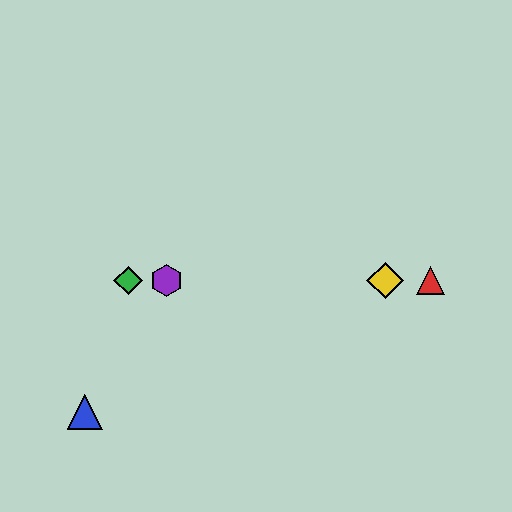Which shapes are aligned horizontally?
The red triangle, the green diamond, the yellow diamond, the purple hexagon are aligned horizontally.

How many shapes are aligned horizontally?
4 shapes (the red triangle, the green diamond, the yellow diamond, the purple hexagon) are aligned horizontally.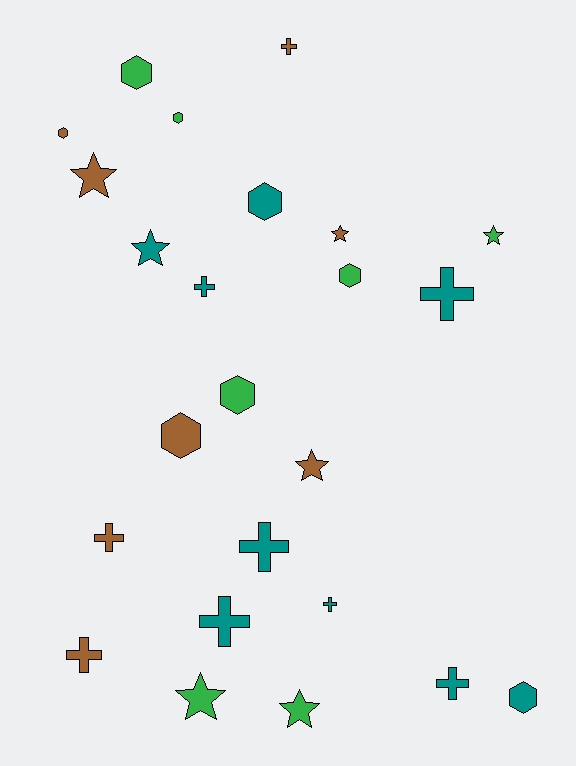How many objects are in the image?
There are 24 objects.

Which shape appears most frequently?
Cross, with 9 objects.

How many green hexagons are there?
There are 4 green hexagons.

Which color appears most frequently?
Teal, with 9 objects.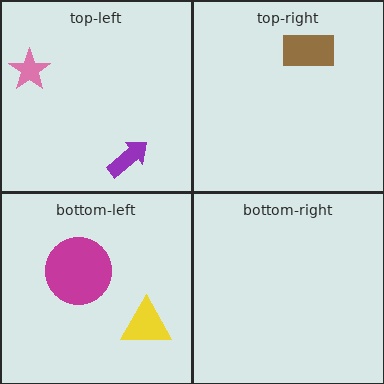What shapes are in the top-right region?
The brown rectangle.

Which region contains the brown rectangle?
The top-right region.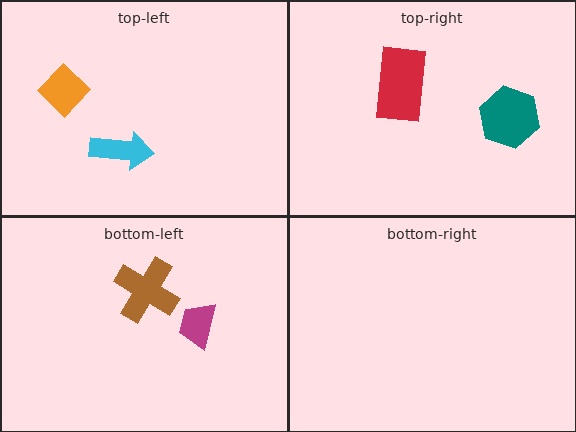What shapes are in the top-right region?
The teal hexagon, the red rectangle.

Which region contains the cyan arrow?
The top-left region.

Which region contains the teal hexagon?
The top-right region.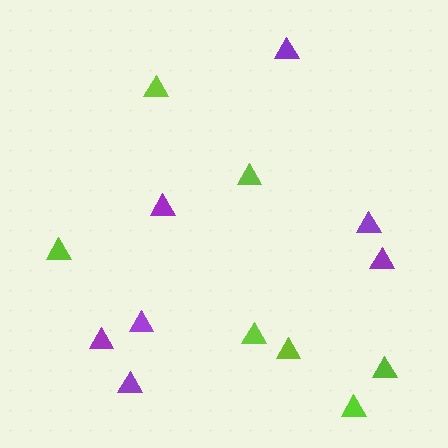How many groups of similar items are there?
There are 2 groups: one group of lime triangles (7) and one group of purple triangles (7).